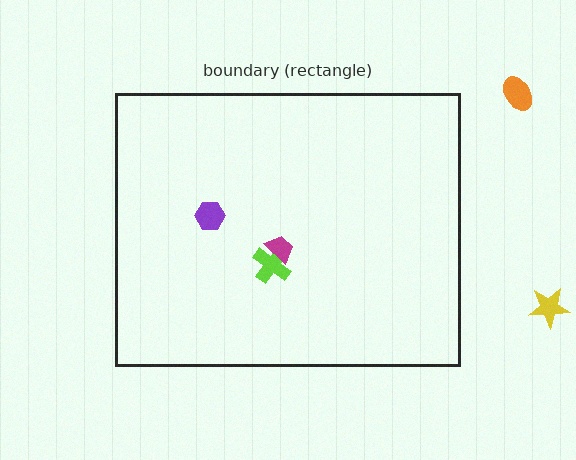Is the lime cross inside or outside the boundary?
Inside.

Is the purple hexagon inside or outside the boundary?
Inside.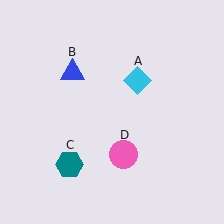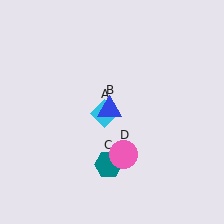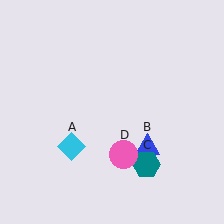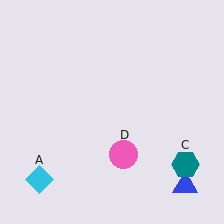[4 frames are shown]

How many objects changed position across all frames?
3 objects changed position: cyan diamond (object A), blue triangle (object B), teal hexagon (object C).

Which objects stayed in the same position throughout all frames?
Pink circle (object D) remained stationary.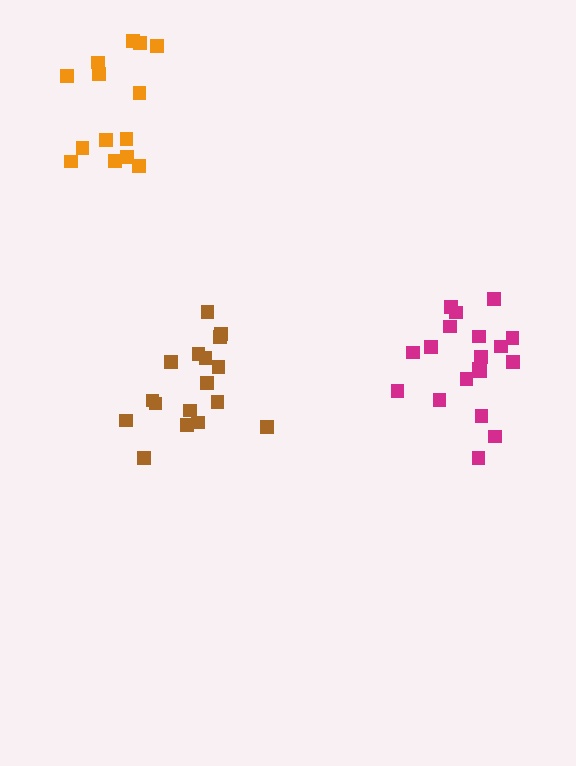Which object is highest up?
The orange cluster is topmost.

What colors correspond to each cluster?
The clusters are colored: brown, magenta, orange.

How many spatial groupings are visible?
There are 3 spatial groupings.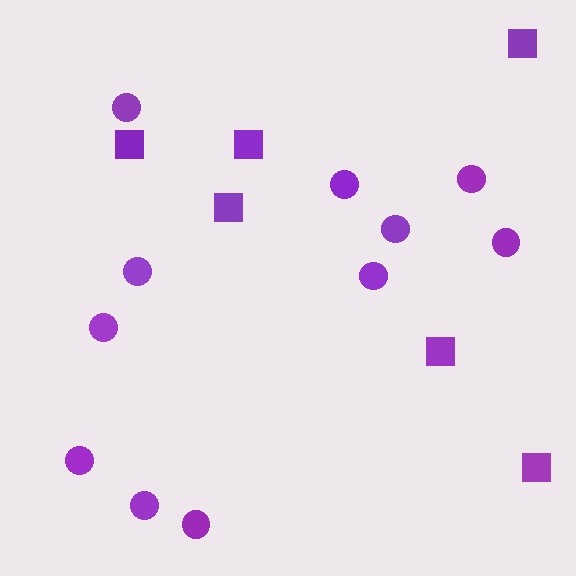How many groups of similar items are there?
There are 2 groups: one group of circles (11) and one group of squares (6).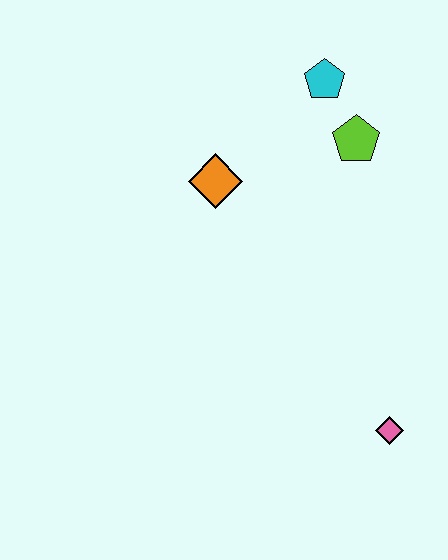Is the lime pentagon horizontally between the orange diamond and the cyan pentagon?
No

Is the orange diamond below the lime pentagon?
Yes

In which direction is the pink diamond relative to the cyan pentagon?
The pink diamond is below the cyan pentagon.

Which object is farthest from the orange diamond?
The pink diamond is farthest from the orange diamond.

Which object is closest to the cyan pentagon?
The lime pentagon is closest to the cyan pentagon.